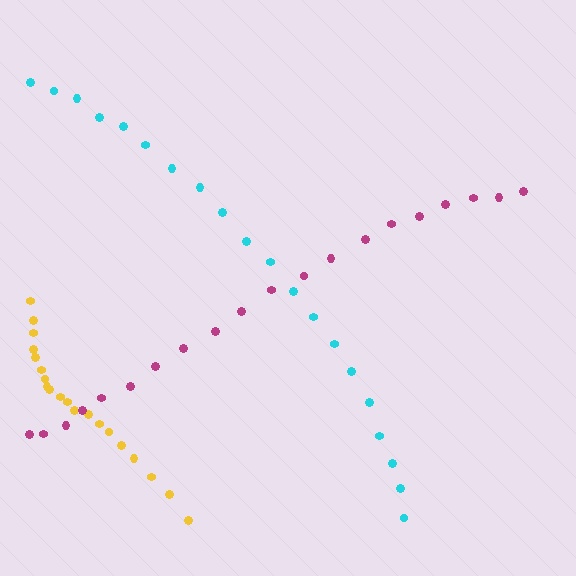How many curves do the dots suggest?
There are 3 distinct paths.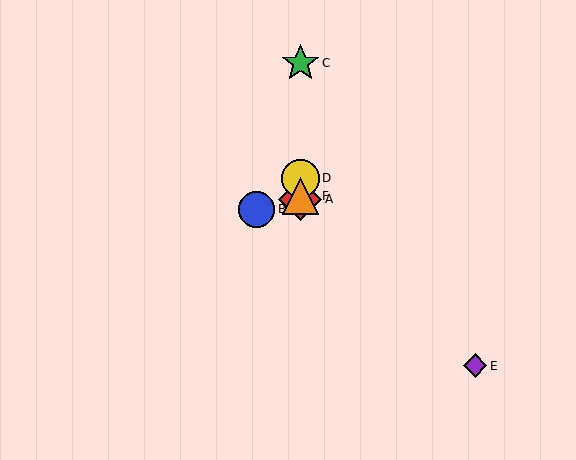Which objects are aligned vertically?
Objects A, C, D, F are aligned vertically.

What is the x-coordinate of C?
Object C is at x≈300.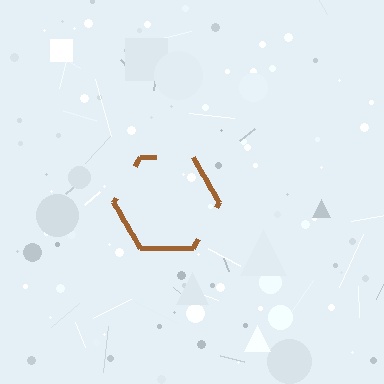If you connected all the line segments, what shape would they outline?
They would outline a hexagon.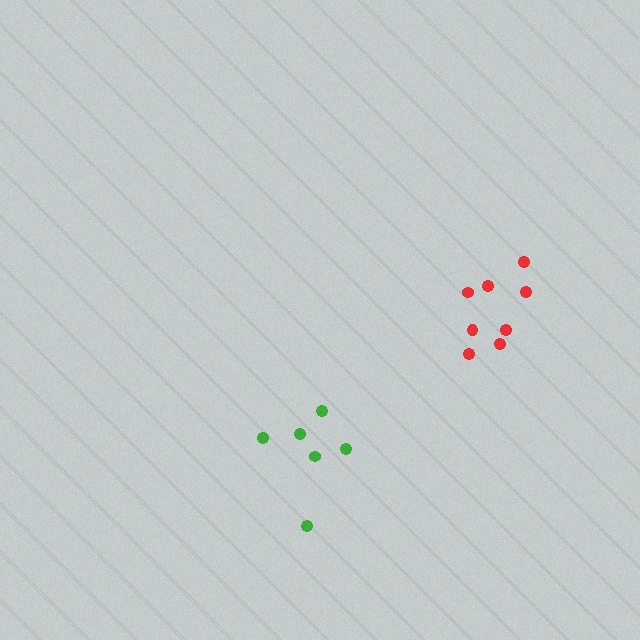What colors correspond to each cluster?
The clusters are colored: red, green.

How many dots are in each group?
Group 1: 8 dots, Group 2: 6 dots (14 total).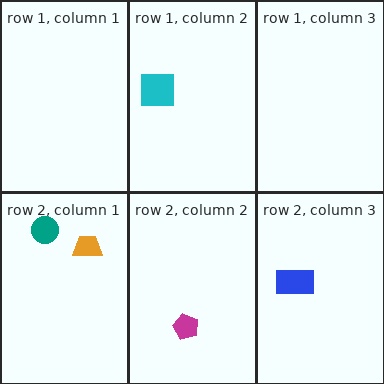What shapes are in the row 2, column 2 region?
The magenta pentagon.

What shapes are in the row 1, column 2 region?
The cyan square.